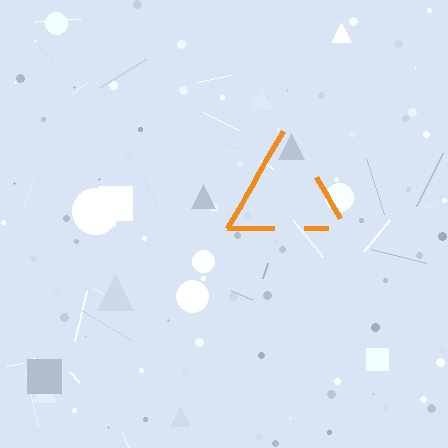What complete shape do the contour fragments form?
The contour fragments form a triangle.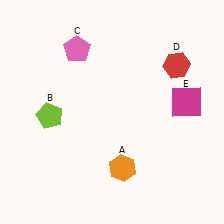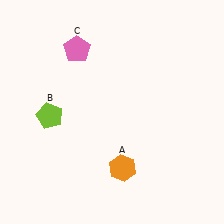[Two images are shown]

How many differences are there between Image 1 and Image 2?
There are 2 differences between the two images.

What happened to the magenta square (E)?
The magenta square (E) was removed in Image 2. It was in the top-right area of Image 1.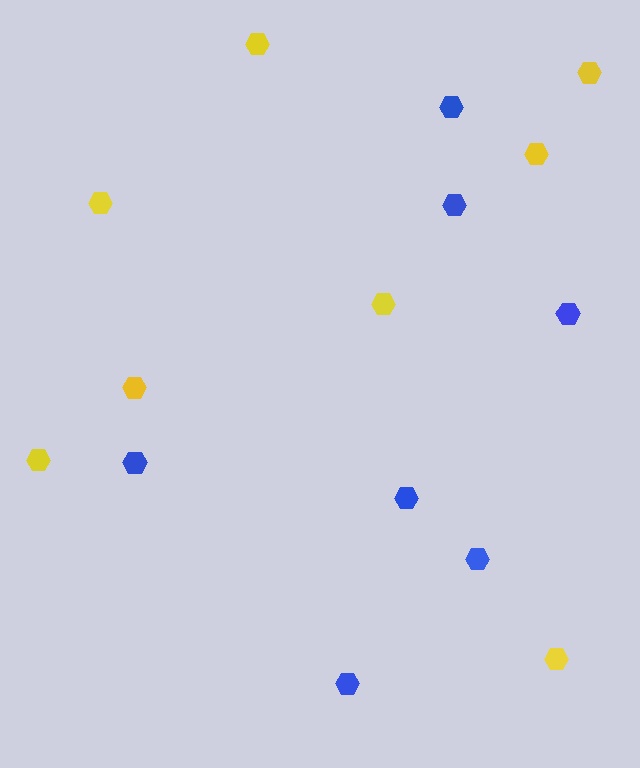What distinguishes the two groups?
There are 2 groups: one group of blue hexagons (7) and one group of yellow hexagons (8).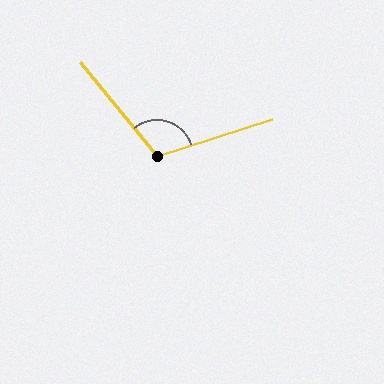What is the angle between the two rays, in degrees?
Approximately 112 degrees.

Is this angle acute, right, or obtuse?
It is obtuse.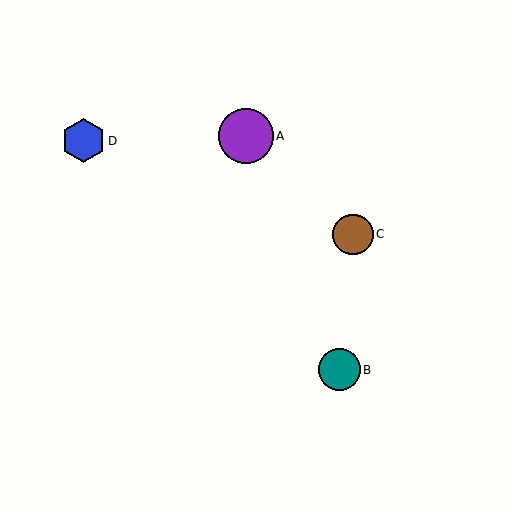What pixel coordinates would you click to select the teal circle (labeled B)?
Click at (339, 370) to select the teal circle B.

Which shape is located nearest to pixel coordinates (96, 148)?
The blue hexagon (labeled D) at (84, 141) is nearest to that location.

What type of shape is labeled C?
Shape C is a brown circle.